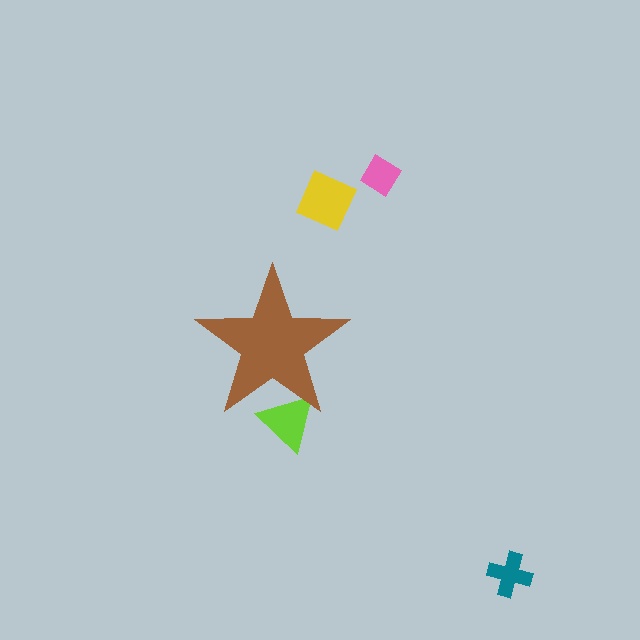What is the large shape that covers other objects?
A brown star.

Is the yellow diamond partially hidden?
No, the yellow diamond is fully visible.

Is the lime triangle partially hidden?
Yes, the lime triangle is partially hidden behind the brown star.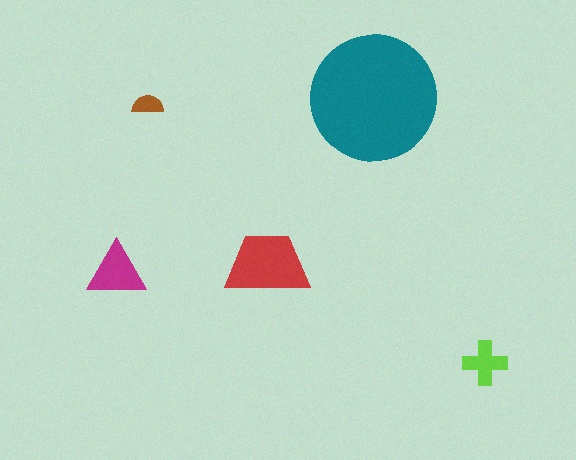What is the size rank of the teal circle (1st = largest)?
1st.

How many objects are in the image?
There are 5 objects in the image.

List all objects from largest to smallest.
The teal circle, the red trapezoid, the magenta triangle, the lime cross, the brown semicircle.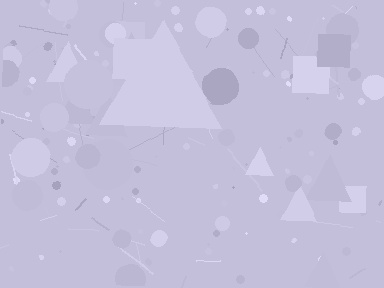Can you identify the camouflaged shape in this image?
The camouflaged shape is a triangle.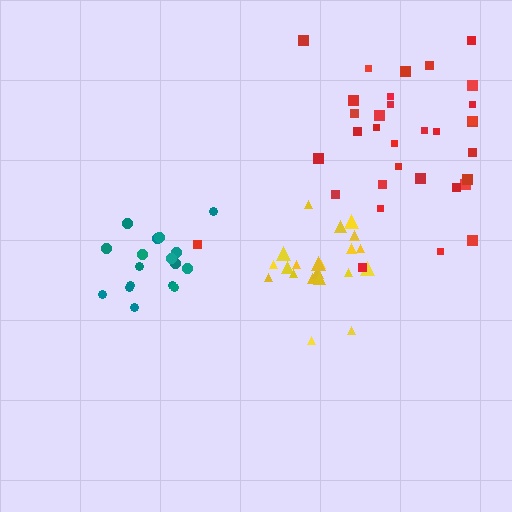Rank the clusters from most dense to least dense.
yellow, teal, red.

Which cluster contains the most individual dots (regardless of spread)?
Red (33).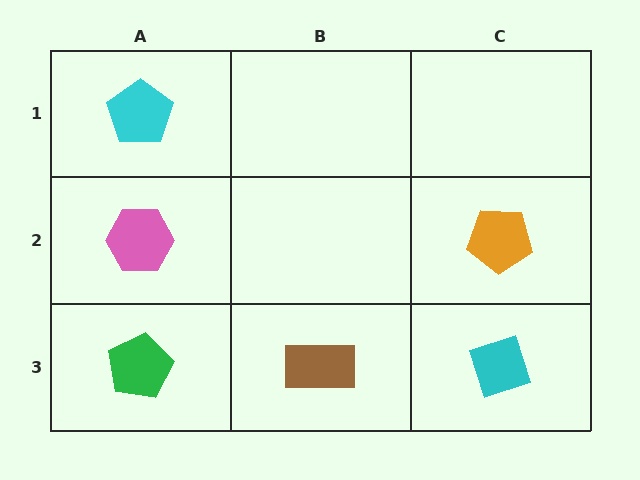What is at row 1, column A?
A cyan pentagon.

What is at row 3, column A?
A green pentagon.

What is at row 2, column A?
A pink hexagon.